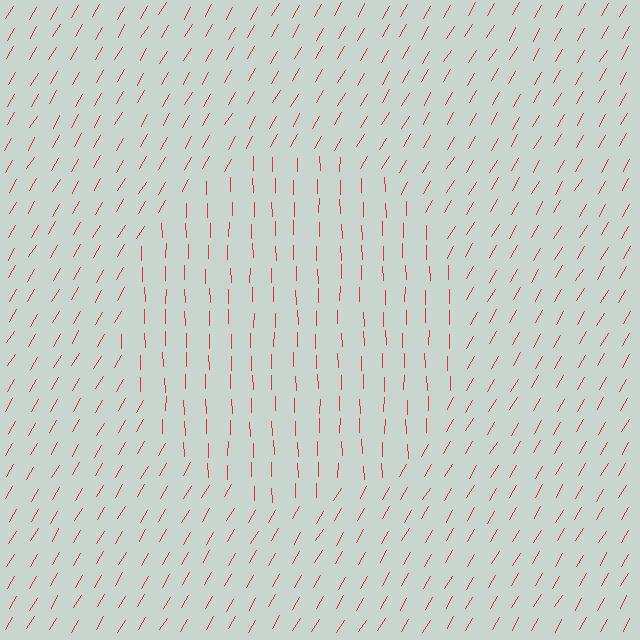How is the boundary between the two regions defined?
The boundary is defined purely by a change in line orientation (approximately 31 degrees difference). All lines are the same color and thickness.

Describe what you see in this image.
The image is filled with small red line segments. A circle region in the image has lines oriented differently from the surrounding lines, creating a visible texture boundary.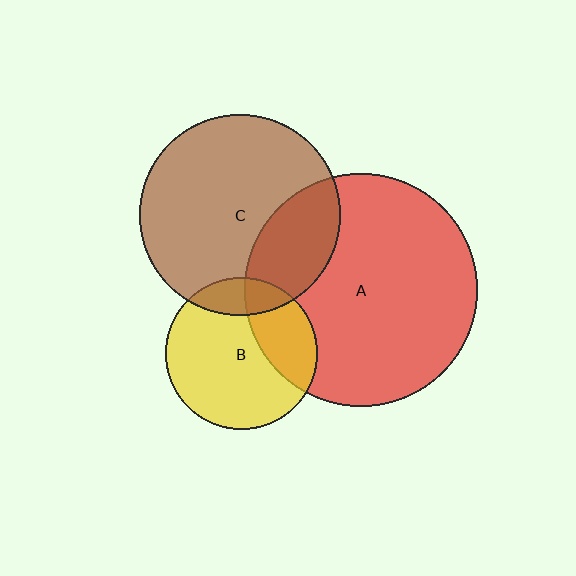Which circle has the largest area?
Circle A (red).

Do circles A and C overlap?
Yes.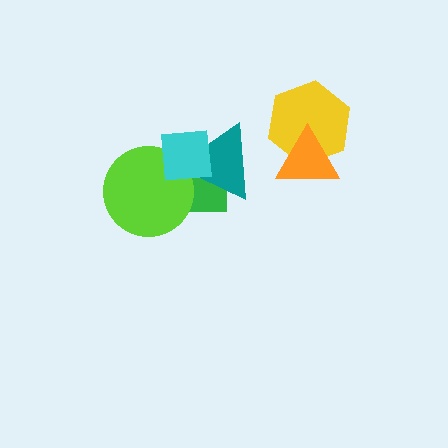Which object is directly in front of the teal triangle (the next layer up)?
The lime circle is directly in front of the teal triangle.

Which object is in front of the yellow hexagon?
The orange triangle is in front of the yellow hexagon.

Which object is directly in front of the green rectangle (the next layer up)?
The teal triangle is directly in front of the green rectangle.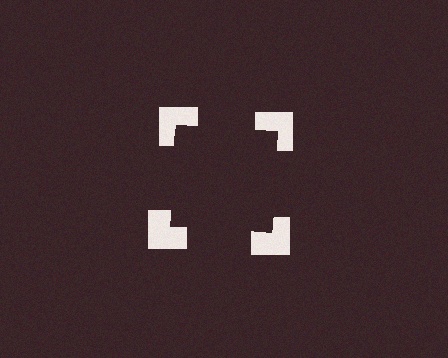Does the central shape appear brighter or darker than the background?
It typically appears slightly darker than the background, even though no actual brightness change is drawn.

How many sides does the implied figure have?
4 sides.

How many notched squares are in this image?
There are 4 — one at each vertex of the illusory square.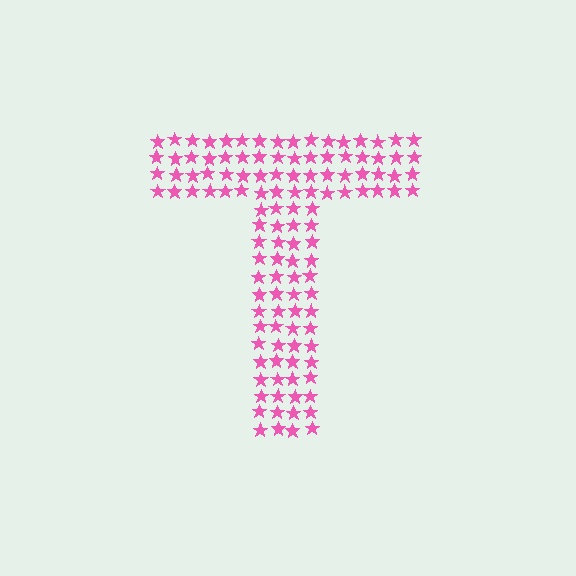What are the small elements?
The small elements are stars.